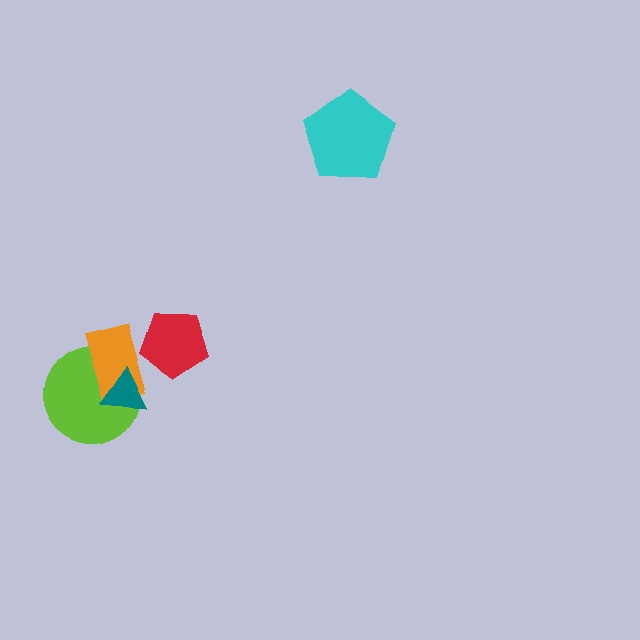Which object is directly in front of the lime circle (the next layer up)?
The orange rectangle is directly in front of the lime circle.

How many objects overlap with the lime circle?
2 objects overlap with the lime circle.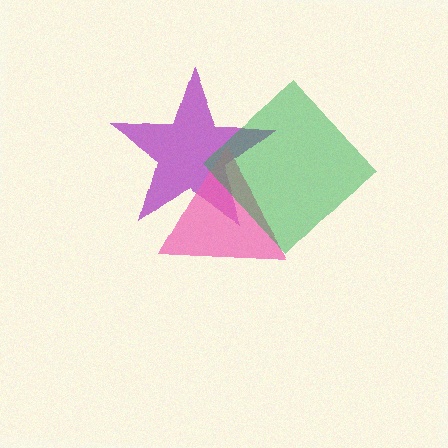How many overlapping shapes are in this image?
There are 3 overlapping shapes in the image.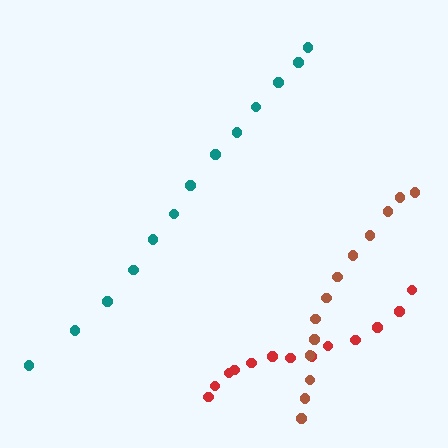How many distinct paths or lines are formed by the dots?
There are 3 distinct paths.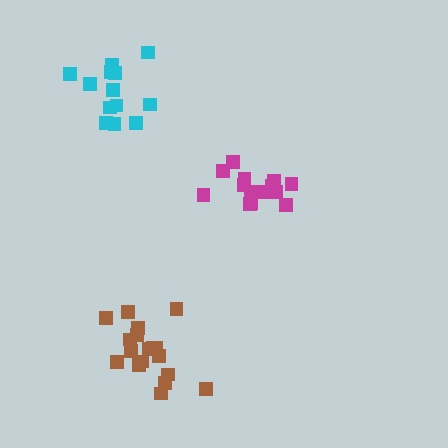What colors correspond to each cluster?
The clusters are colored: brown, magenta, cyan.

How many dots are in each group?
Group 1: 18 dots, Group 2: 14 dots, Group 3: 13 dots (45 total).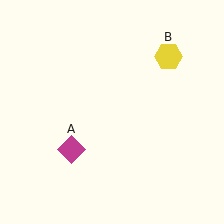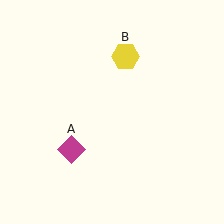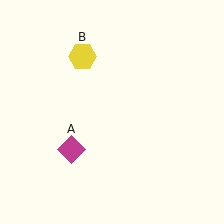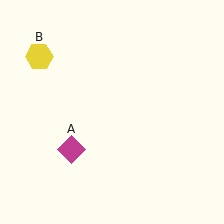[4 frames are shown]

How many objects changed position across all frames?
1 object changed position: yellow hexagon (object B).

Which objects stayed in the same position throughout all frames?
Magenta diamond (object A) remained stationary.